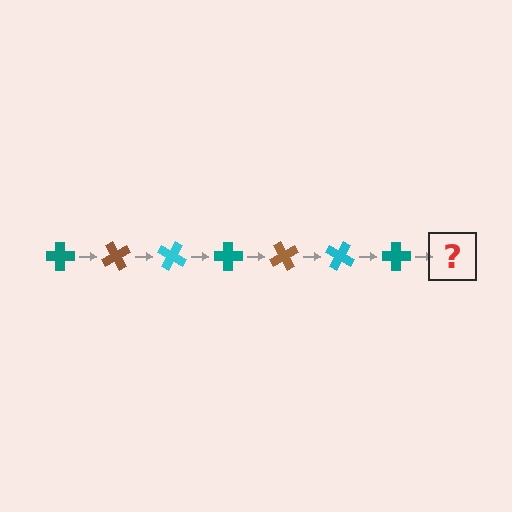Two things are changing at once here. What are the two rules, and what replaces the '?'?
The two rules are that it rotates 60 degrees each step and the color cycles through teal, brown, and cyan. The '?' should be a brown cross, rotated 420 degrees from the start.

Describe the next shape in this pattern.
It should be a brown cross, rotated 420 degrees from the start.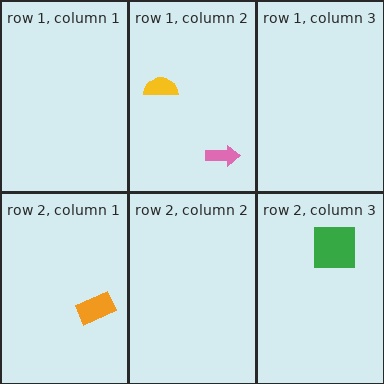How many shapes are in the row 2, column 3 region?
1.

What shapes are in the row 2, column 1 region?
The orange rectangle.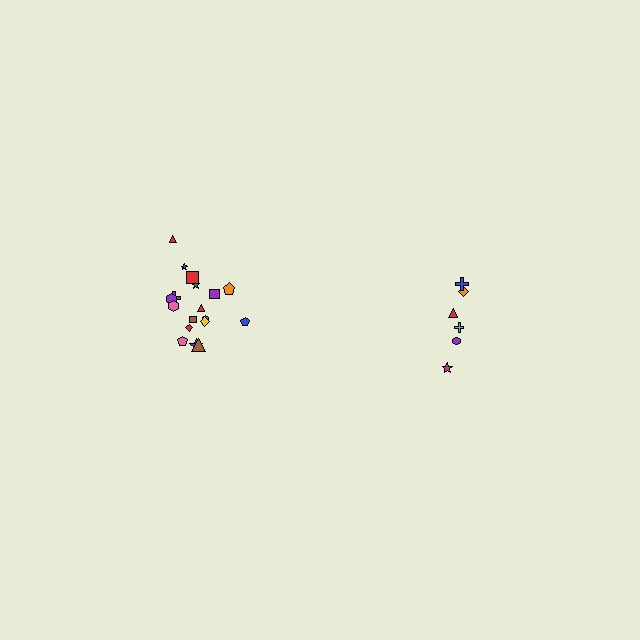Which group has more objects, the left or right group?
The left group.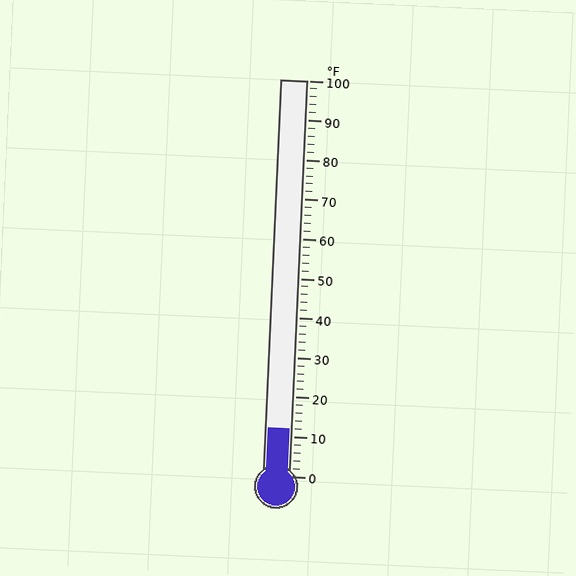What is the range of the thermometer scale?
The thermometer scale ranges from 0°F to 100°F.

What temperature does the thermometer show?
The thermometer shows approximately 12°F.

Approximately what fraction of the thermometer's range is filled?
The thermometer is filled to approximately 10% of its range.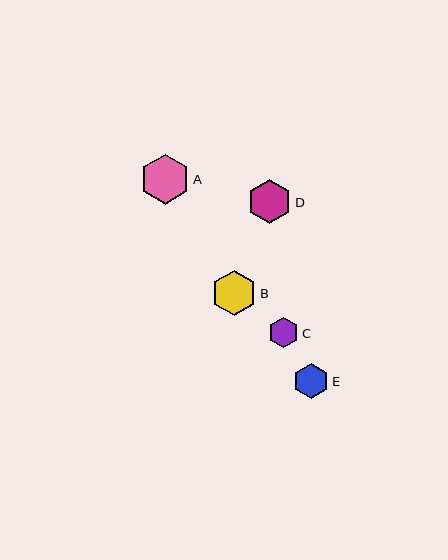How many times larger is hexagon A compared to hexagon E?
Hexagon A is approximately 1.4 times the size of hexagon E.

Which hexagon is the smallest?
Hexagon C is the smallest with a size of approximately 31 pixels.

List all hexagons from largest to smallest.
From largest to smallest: A, B, D, E, C.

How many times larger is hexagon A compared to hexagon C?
Hexagon A is approximately 1.6 times the size of hexagon C.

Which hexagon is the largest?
Hexagon A is the largest with a size of approximately 50 pixels.